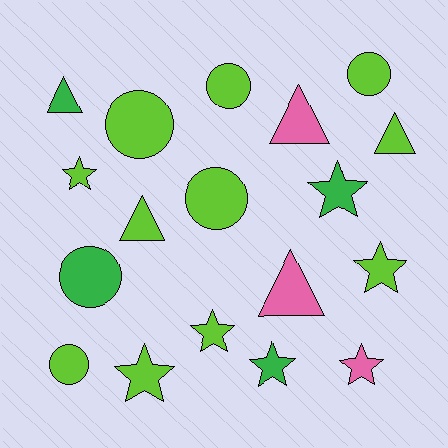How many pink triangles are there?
There are 2 pink triangles.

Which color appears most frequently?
Lime, with 11 objects.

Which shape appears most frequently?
Star, with 7 objects.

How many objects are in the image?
There are 18 objects.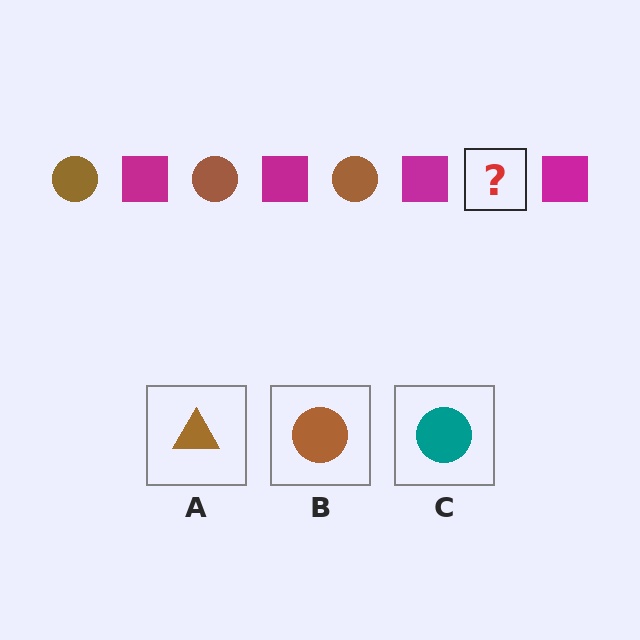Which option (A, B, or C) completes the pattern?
B.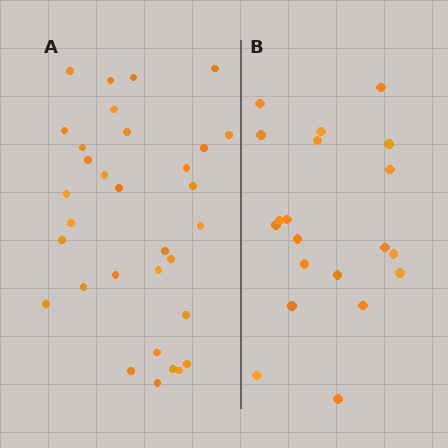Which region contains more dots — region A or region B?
Region A (the left region) has more dots.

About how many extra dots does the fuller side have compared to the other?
Region A has roughly 12 or so more dots than region B.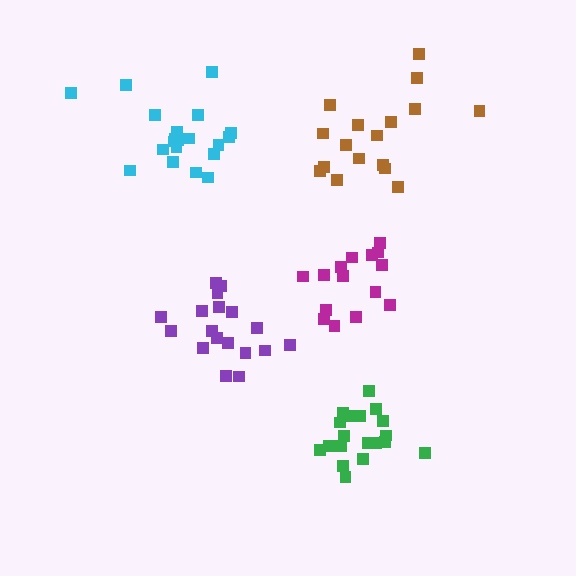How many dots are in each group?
Group 1: 18 dots, Group 2: 20 dots, Group 3: 19 dots, Group 4: 15 dots, Group 5: 17 dots (89 total).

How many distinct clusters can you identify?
There are 5 distinct clusters.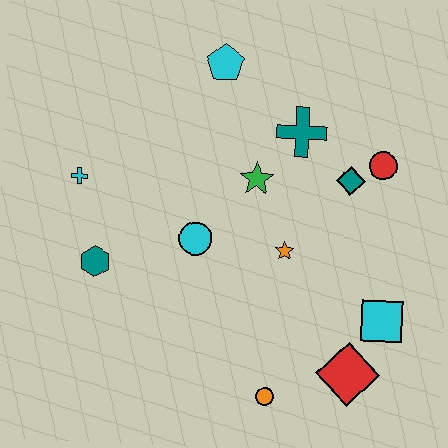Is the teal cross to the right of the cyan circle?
Yes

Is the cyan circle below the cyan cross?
Yes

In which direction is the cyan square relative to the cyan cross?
The cyan square is to the right of the cyan cross.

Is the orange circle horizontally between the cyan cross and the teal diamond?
Yes